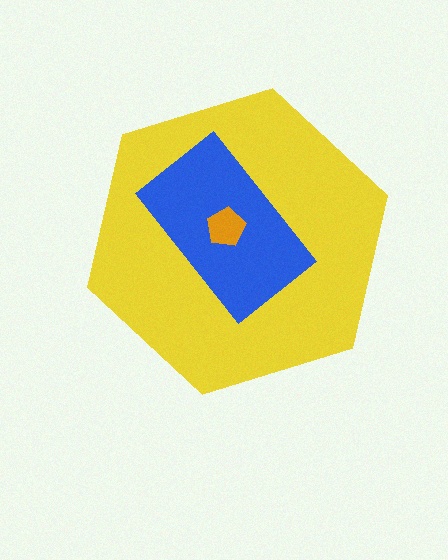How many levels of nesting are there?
3.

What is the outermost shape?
The yellow hexagon.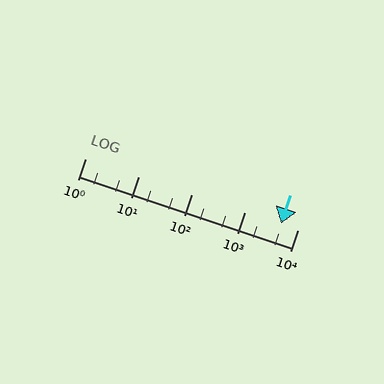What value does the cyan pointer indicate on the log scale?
The pointer indicates approximately 4900.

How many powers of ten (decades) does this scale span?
The scale spans 4 decades, from 1 to 10000.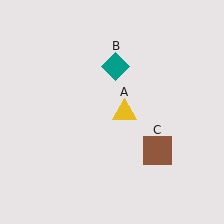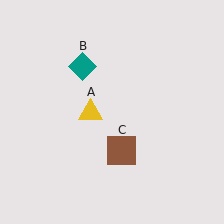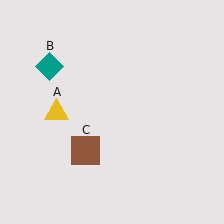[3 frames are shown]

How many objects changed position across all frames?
3 objects changed position: yellow triangle (object A), teal diamond (object B), brown square (object C).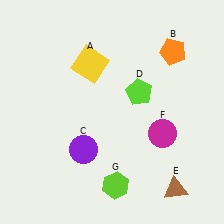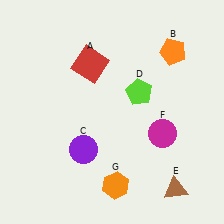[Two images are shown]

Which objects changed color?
A changed from yellow to red. G changed from lime to orange.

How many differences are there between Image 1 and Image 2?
There are 2 differences between the two images.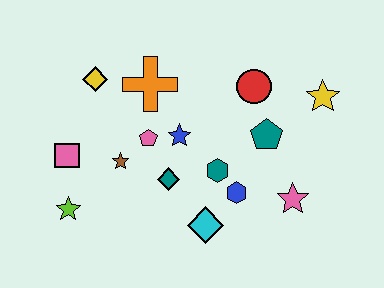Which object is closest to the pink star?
The blue hexagon is closest to the pink star.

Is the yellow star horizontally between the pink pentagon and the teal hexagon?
No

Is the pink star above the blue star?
No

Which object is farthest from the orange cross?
The pink star is farthest from the orange cross.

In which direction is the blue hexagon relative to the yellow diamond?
The blue hexagon is to the right of the yellow diamond.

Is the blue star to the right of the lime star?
Yes